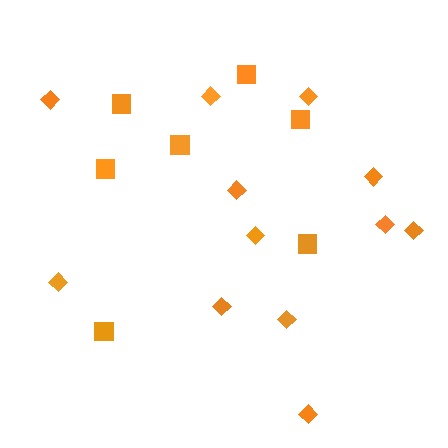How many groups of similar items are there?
There are 2 groups: one group of squares (7) and one group of diamonds (12).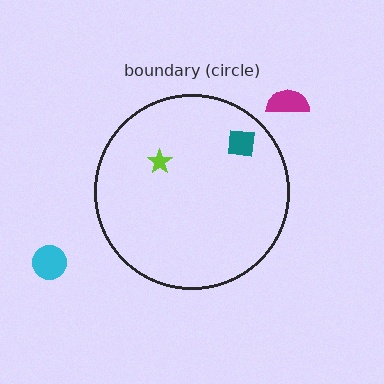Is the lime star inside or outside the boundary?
Inside.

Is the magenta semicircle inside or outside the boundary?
Outside.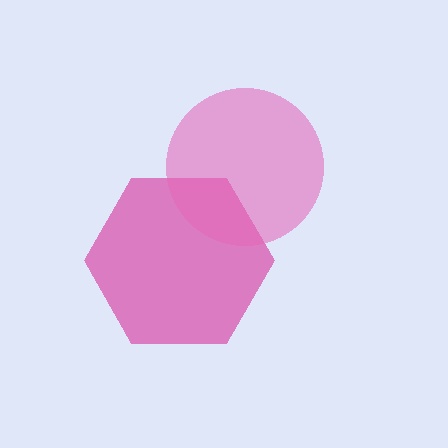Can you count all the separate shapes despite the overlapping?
Yes, there are 2 separate shapes.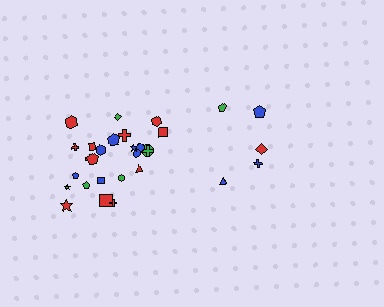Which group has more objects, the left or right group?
The left group.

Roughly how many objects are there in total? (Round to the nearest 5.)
Roughly 30 objects in total.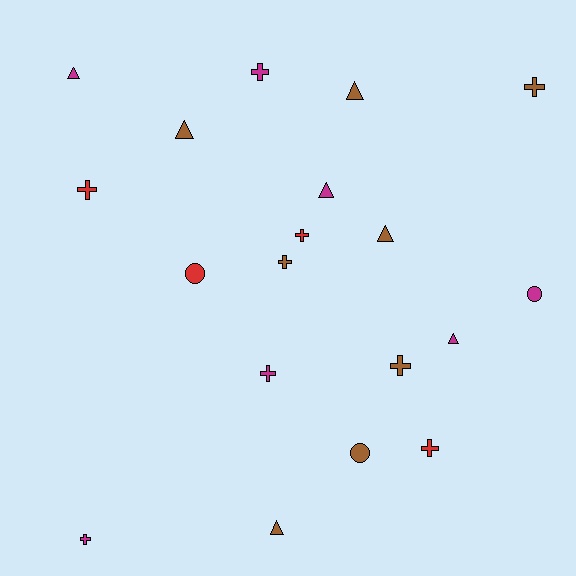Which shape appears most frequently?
Cross, with 9 objects.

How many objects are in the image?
There are 19 objects.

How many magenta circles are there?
There is 1 magenta circle.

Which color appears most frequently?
Brown, with 8 objects.